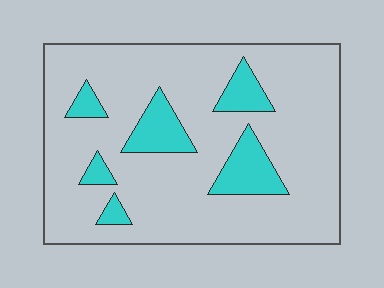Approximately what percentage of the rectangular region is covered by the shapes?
Approximately 15%.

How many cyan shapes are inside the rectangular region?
6.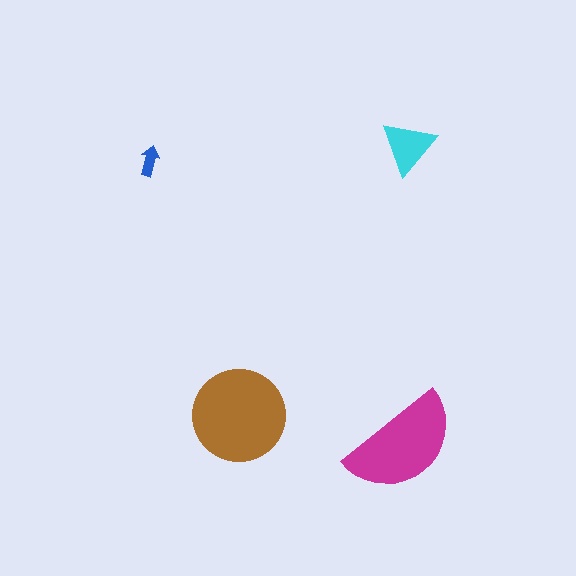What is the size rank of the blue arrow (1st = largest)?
4th.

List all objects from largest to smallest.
The brown circle, the magenta semicircle, the cyan triangle, the blue arrow.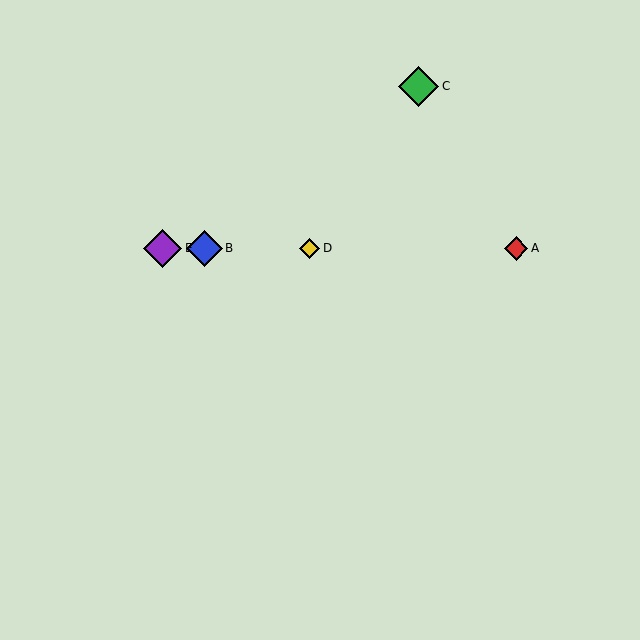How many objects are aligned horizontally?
4 objects (A, B, D, E) are aligned horizontally.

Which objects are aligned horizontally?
Objects A, B, D, E are aligned horizontally.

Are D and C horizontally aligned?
No, D is at y≈248 and C is at y≈86.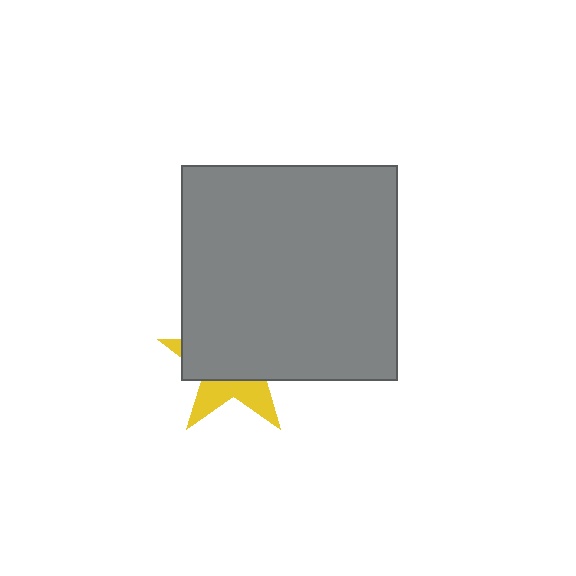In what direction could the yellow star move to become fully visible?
The yellow star could move down. That would shift it out from behind the gray square entirely.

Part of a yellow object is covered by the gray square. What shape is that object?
It is a star.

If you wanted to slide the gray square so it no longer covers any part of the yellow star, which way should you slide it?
Slide it up — that is the most direct way to separate the two shapes.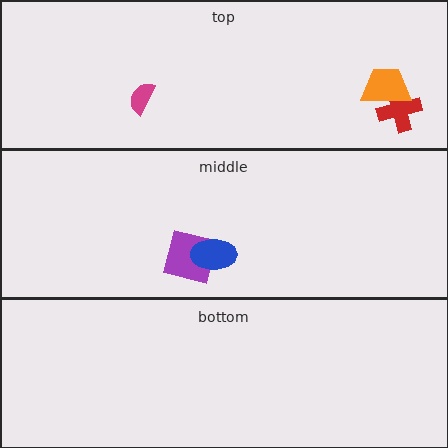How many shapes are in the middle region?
2.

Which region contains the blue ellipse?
The middle region.